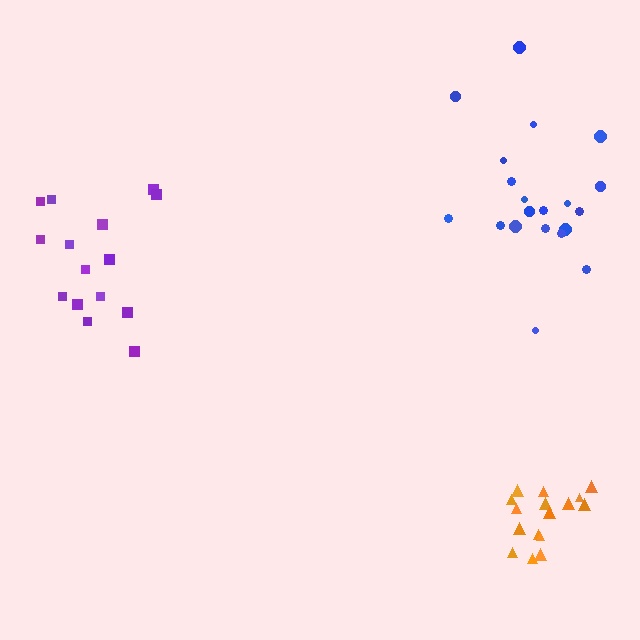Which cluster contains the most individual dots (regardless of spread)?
Blue (20).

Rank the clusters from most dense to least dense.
orange, purple, blue.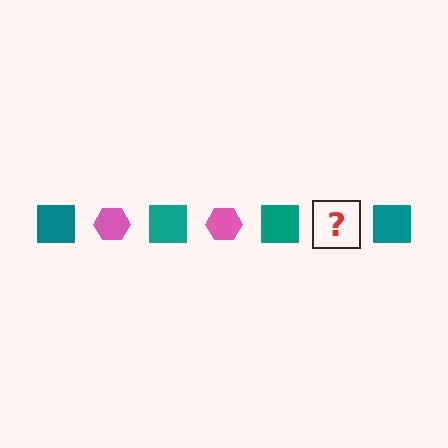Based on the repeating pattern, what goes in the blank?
The blank should be a pink hexagon.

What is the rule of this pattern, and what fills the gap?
The rule is that the pattern alternates between teal square and pink hexagon. The gap should be filled with a pink hexagon.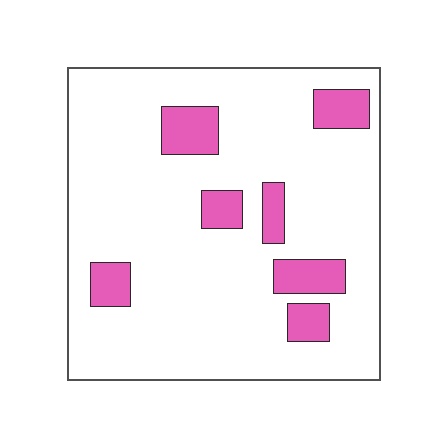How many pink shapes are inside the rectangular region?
7.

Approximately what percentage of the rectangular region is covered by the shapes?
Approximately 15%.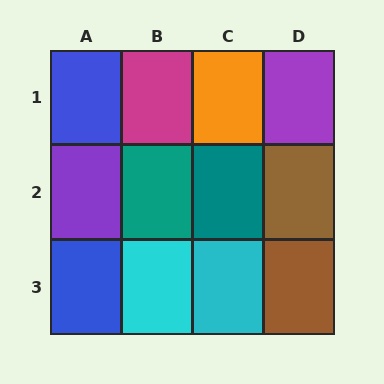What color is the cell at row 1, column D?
Purple.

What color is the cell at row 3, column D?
Brown.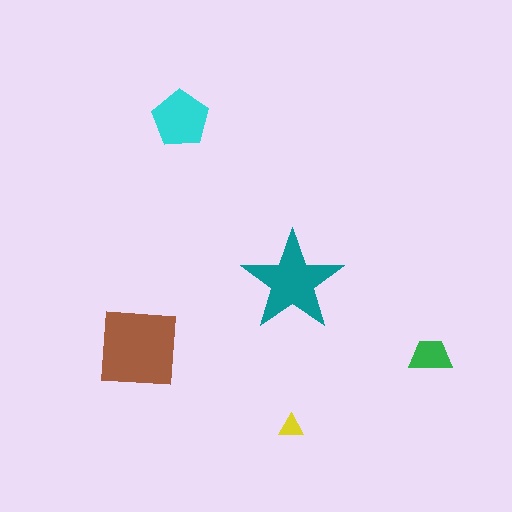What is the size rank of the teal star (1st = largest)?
2nd.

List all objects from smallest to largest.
The yellow triangle, the green trapezoid, the cyan pentagon, the teal star, the brown square.